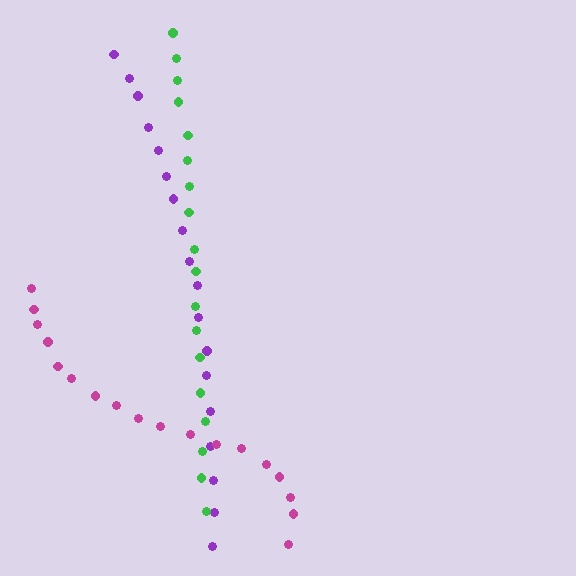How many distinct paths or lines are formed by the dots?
There are 3 distinct paths.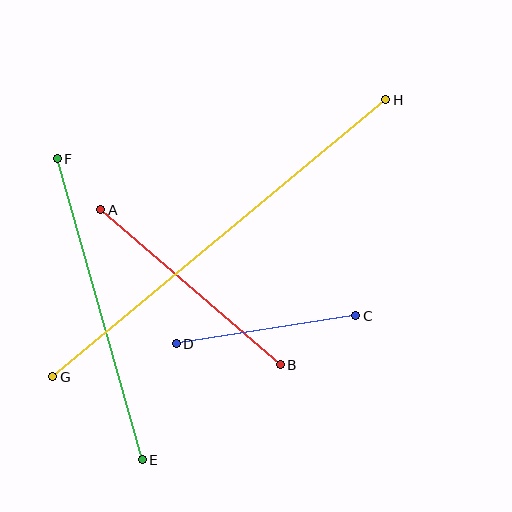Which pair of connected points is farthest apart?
Points G and H are farthest apart.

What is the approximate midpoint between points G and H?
The midpoint is at approximately (219, 238) pixels.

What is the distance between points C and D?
The distance is approximately 182 pixels.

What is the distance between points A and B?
The distance is approximately 237 pixels.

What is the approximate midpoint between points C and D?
The midpoint is at approximately (266, 330) pixels.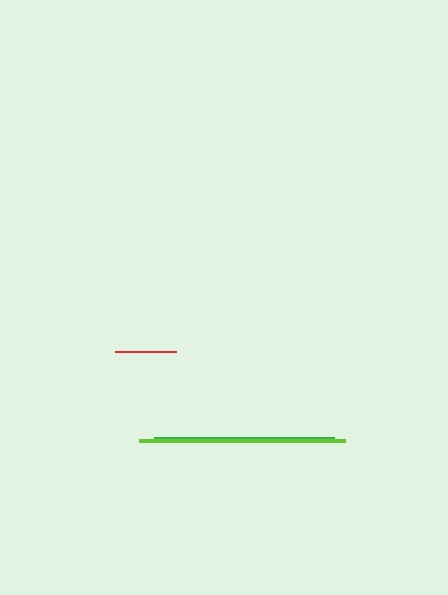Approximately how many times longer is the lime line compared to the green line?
The lime line is approximately 1.1 times the length of the green line.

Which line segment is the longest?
The lime line is the longest at approximately 205 pixels.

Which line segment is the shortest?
The red line is the shortest at approximately 61 pixels.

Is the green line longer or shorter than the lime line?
The lime line is longer than the green line.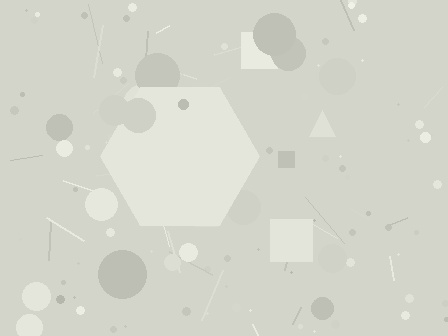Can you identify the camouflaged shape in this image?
The camouflaged shape is a hexagon.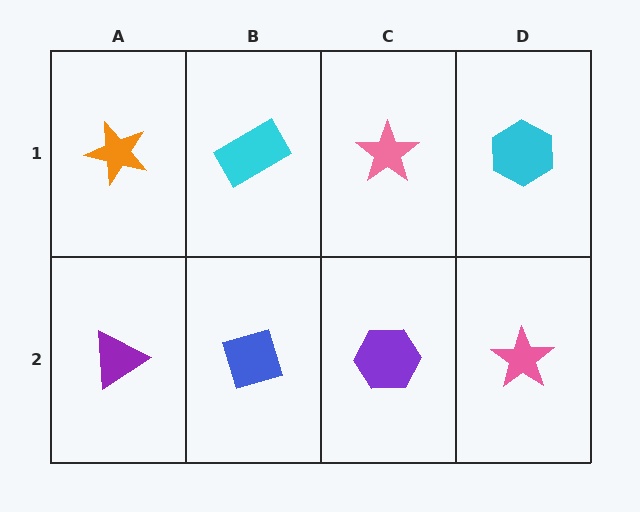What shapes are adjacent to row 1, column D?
A pink star (row 2, column D), a pink star (row 1, column C).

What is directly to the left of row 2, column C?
A blue diamond.